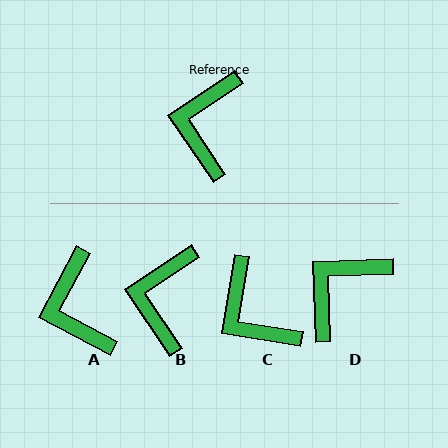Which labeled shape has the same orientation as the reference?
B.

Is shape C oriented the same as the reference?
No, it is off by about 47 degrees.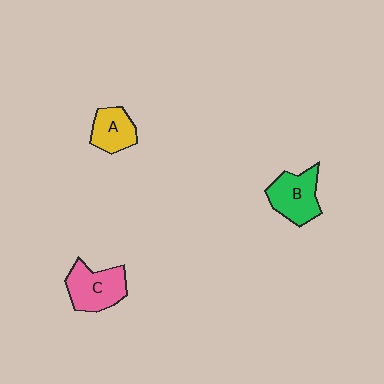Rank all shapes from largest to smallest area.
From largest to smallest: C (pink), B (green), A (yellow).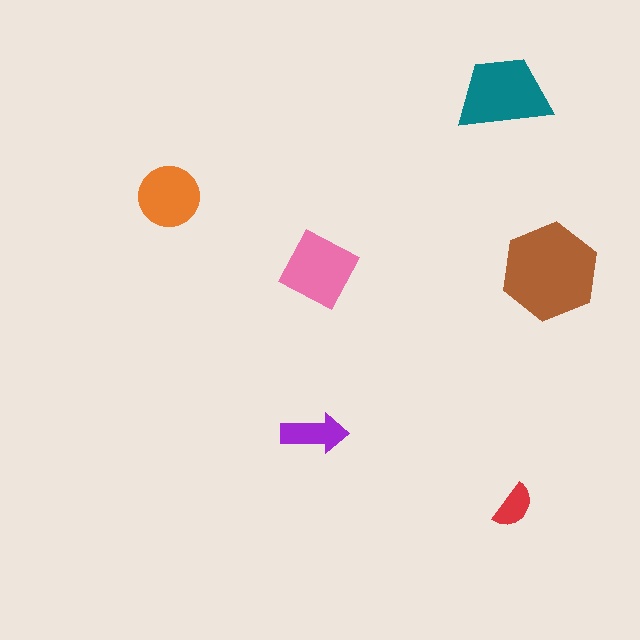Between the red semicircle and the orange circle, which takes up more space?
The orange circle.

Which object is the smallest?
The red semicircle.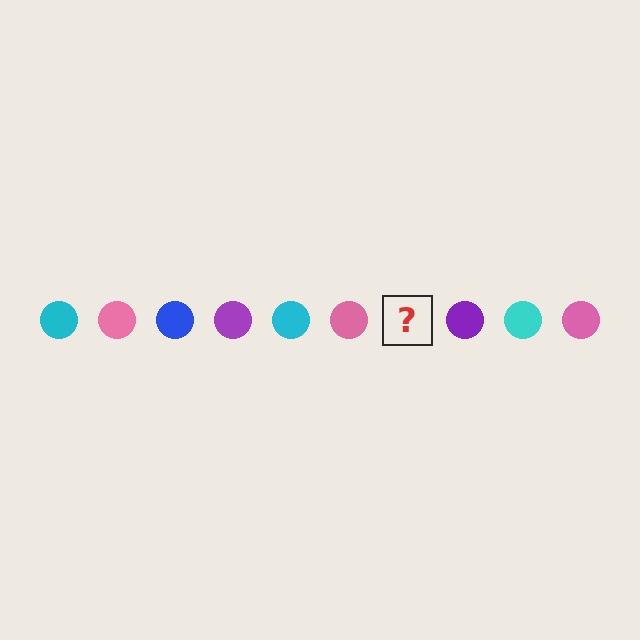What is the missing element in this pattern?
The missing element is a blue circle.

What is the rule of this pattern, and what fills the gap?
The rule is that the pattern cycles through cyan, pink, blue, purple circles. The gap should be filled with a blue circle.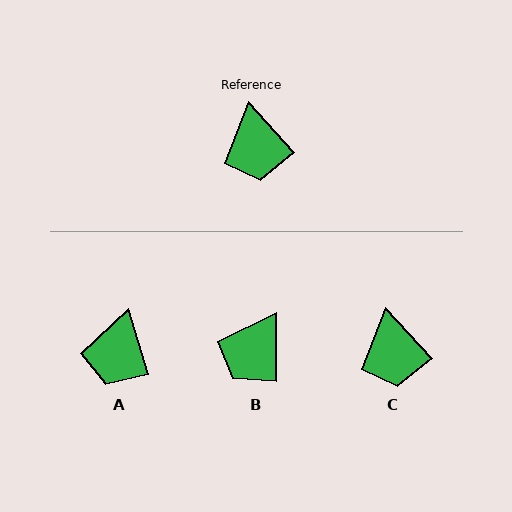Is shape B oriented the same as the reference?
No, it is off by about 42 degrees.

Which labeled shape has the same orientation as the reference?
C.